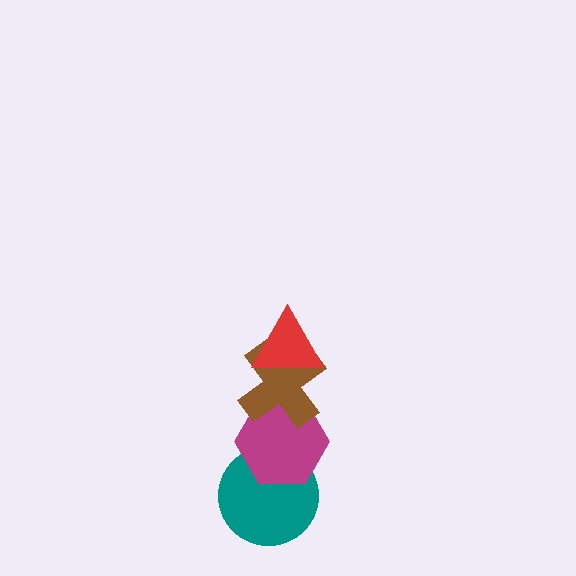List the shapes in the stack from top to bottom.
From top to bottom: the red triangle, the brown cross, the magenta hexagon, the teal circle.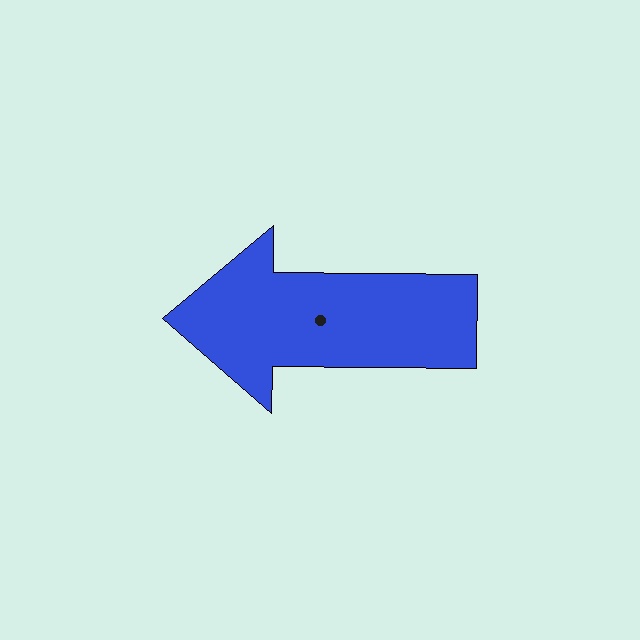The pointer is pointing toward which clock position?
Roughly 9 o'clock.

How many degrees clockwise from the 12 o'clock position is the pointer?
Approximately 271 degrees.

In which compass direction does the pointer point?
West.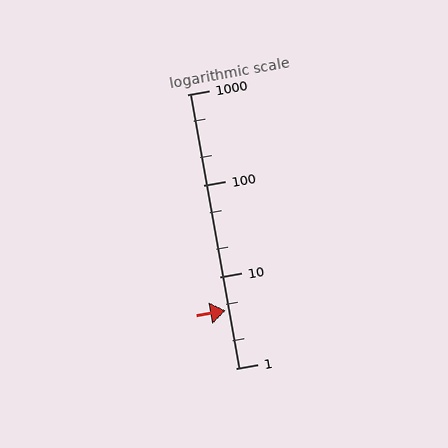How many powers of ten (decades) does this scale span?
The scale spans 3 decades, from 1 to 1000.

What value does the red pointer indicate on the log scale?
The pointer indicates approximately 4.3.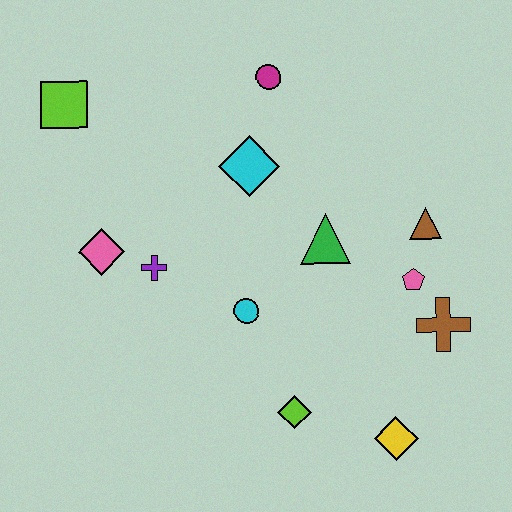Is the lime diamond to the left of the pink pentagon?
Yes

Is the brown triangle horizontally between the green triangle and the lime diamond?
No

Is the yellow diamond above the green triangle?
No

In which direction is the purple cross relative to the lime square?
The purple cross is below the lime square.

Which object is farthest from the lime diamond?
The lime square is farthest from the lime diamond.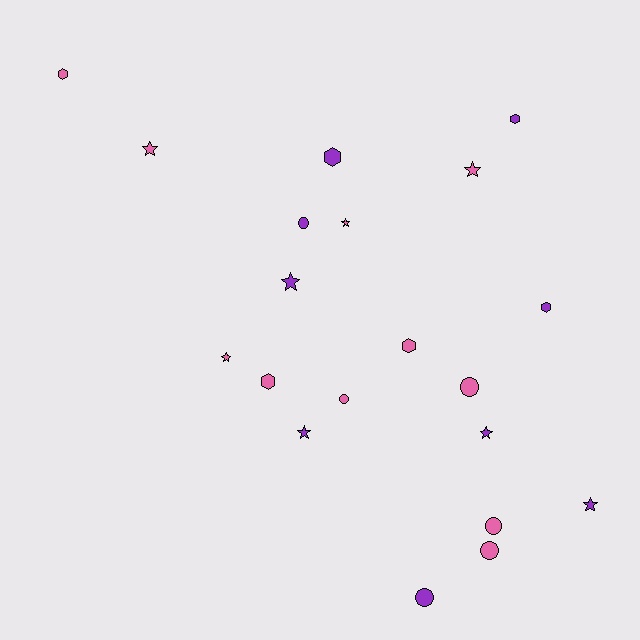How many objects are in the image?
There are 20 objects.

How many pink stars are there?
There are 4 pink stars.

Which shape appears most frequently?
Star, with 8 objects.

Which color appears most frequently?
Pink, with 11 objects.